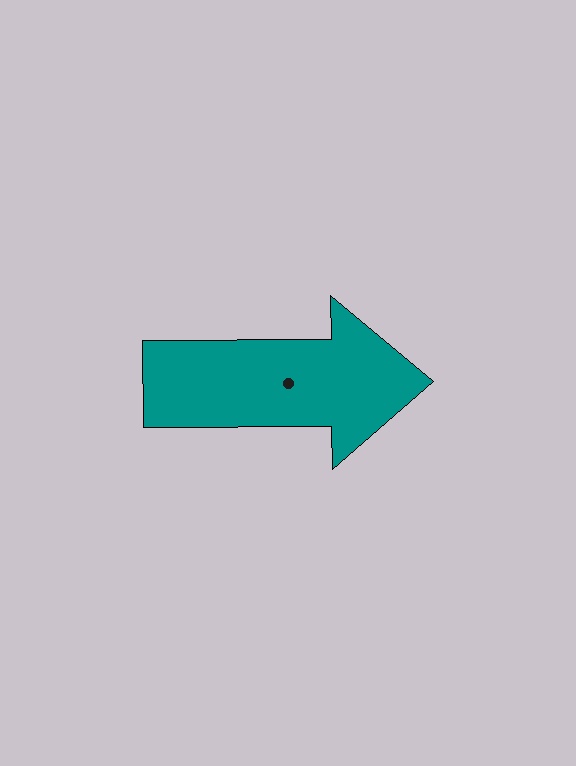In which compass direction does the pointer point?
East.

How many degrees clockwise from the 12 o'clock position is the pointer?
Approximately 90 degrees.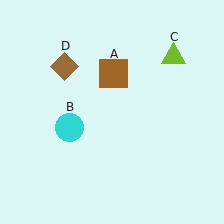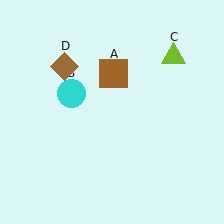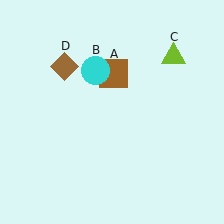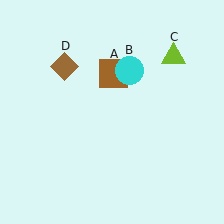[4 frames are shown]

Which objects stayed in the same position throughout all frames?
Brown square (object A) and lime triangle (object C) and brown diamond (object D) remained stationary.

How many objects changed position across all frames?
1 object changed position: cyan circle (object B).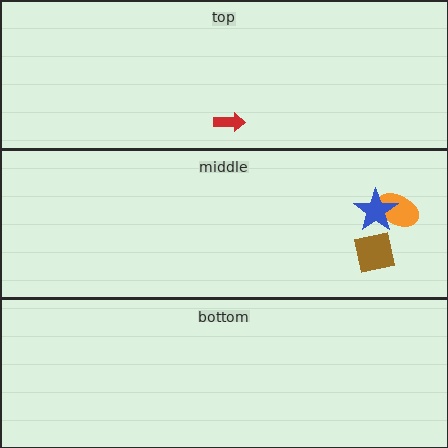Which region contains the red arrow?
The top region.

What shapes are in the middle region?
The brown square, the orange ellipse, the blue star.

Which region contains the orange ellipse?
The middle region.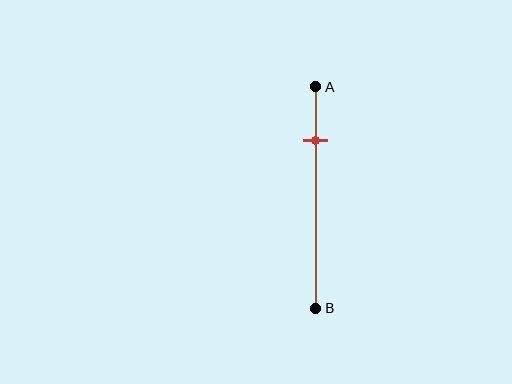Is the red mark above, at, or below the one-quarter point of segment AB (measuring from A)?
The red mark is approximately at the one-quarter point of segment AB.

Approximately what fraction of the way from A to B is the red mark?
The red mark is approximately 25% of the way from A to B.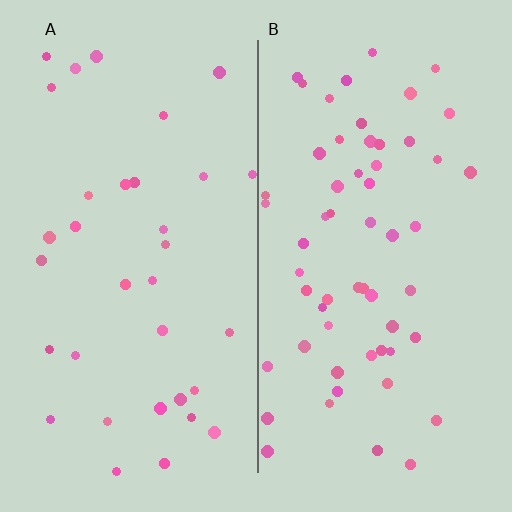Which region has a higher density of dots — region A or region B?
B (the right).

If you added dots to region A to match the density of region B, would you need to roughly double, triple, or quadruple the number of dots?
Approximately double.